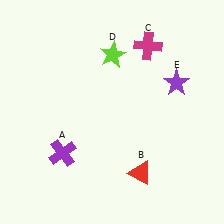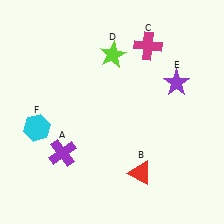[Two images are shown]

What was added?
A cyan hexagon (F) was added in Image 2.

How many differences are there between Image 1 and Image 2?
There is 1 difference between the two images.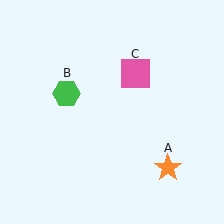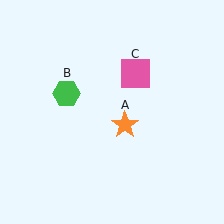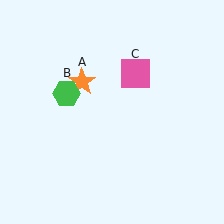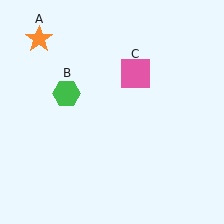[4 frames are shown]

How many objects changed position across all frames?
1 object changed position: orange star (object A).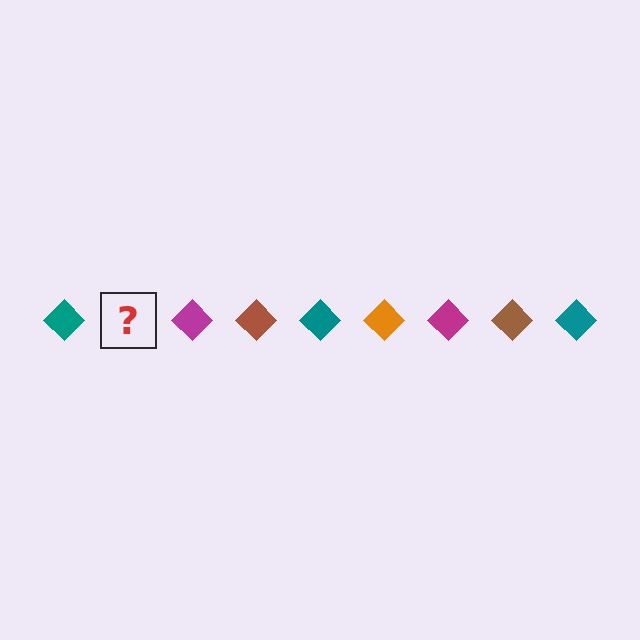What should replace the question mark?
The question mark should be replaced with an orange diamond.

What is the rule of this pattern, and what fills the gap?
The rule is that the pattern cycles through teal, orange, magenta, brown diamonds. The gap should be filled with an orange diamond.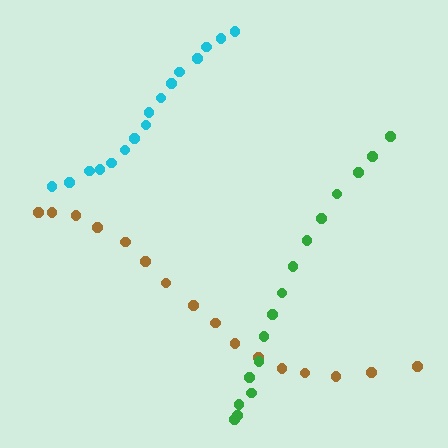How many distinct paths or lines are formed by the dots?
There are 3 distinct paths.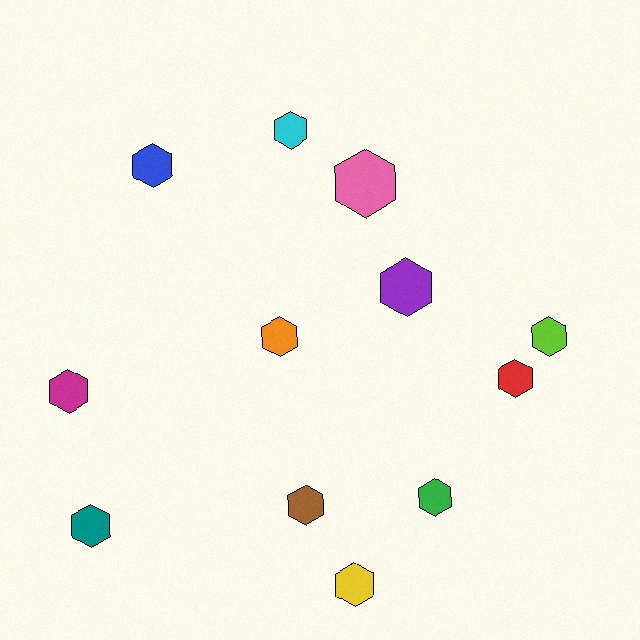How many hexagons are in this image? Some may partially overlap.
There are 12 hexagons.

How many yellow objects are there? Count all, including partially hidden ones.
There is 1 yellow object.